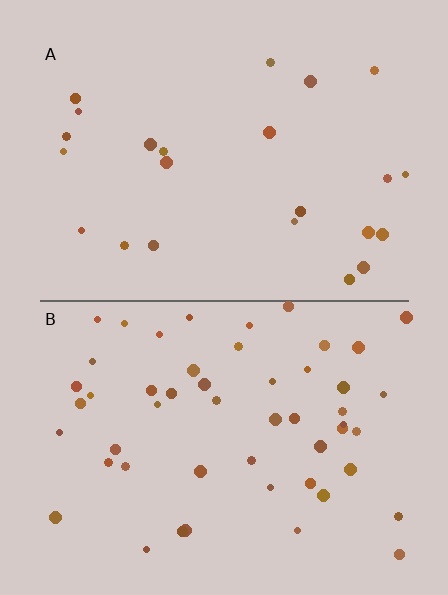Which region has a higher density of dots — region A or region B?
B (the bottom).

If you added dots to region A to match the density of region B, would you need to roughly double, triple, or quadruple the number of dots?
Approximately double.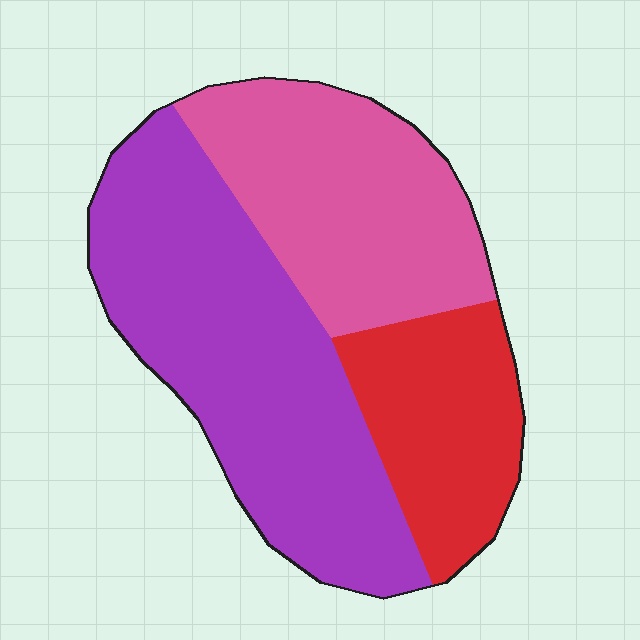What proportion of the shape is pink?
Pink covers around 30% of the shape.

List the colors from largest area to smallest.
From largest to smallest: purple, pink, red.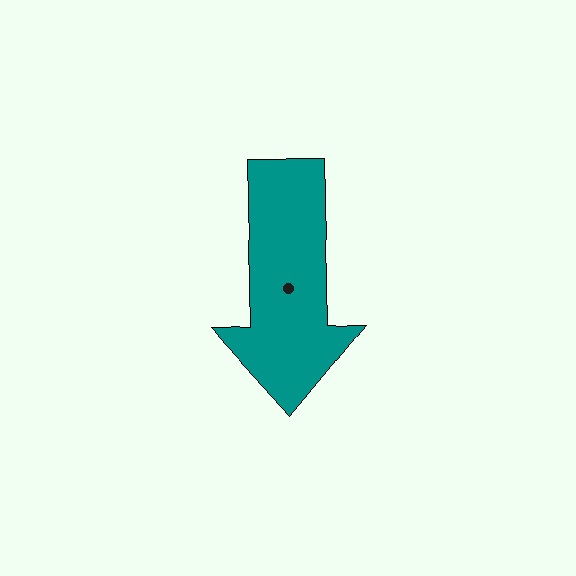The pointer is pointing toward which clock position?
Roughly 6 o'clock.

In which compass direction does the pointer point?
South.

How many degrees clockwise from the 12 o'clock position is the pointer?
Approximately 179 degrees.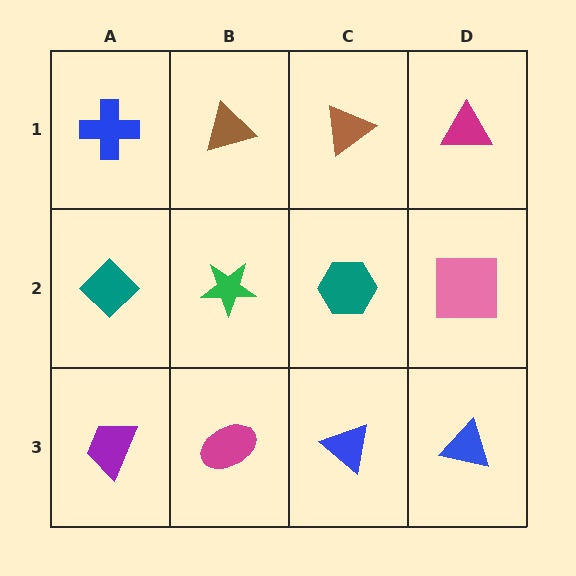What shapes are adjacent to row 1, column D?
A pink square (row 2, column D), a brown triangle (row 1, column C).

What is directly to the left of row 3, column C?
A magenta ellipse.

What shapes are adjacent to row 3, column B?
A green star (row 2, column B), a purple trapezoid (row 3, column A), a blue triangle (row 3, column C).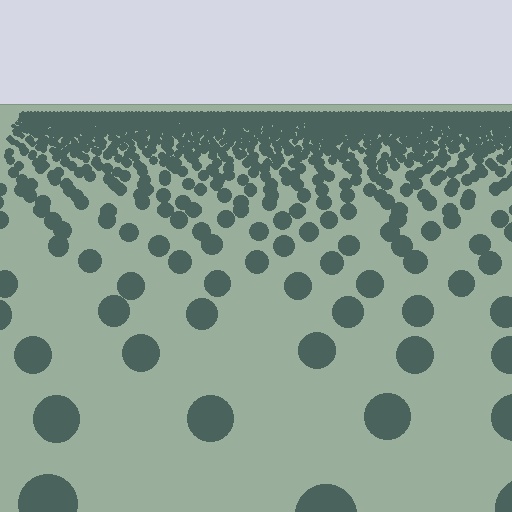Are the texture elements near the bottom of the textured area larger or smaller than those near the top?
Larger. Near the bottom, elements are closer to the viewer and appear at a bigger on-screen size.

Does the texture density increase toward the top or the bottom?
Density increases toward the top.